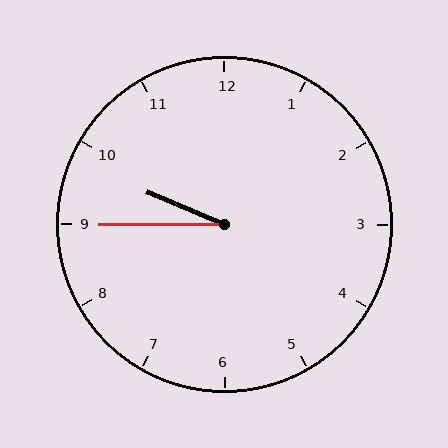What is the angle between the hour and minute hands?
Approximately 22 degrees.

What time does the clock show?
9:45.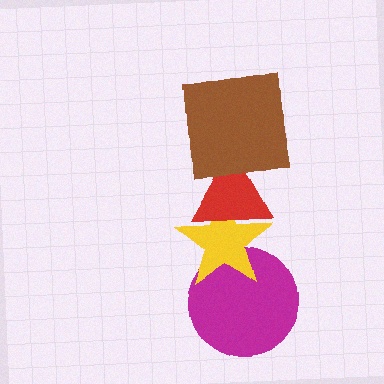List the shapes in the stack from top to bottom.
From top to bottom: the brown square, the red triangle, the yellow star, the magenta circle.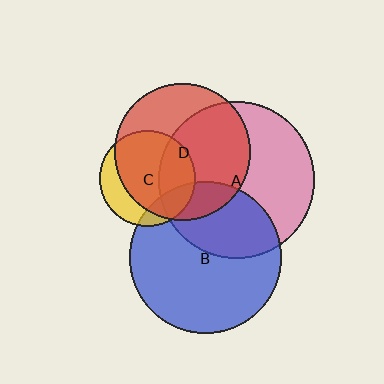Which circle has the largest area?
Circle A (pink).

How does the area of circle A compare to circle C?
Approximately 2.7 times.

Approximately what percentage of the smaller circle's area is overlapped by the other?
Approximately 75%.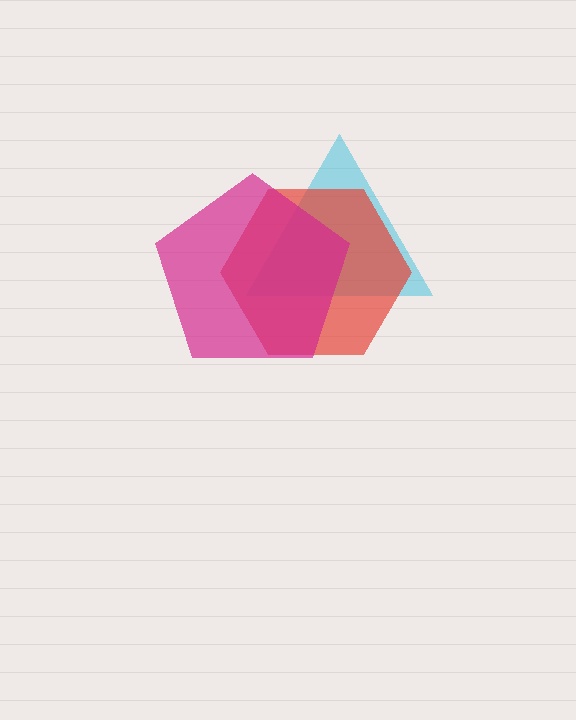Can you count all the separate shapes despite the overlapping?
Yes, there are 3 separate shapes.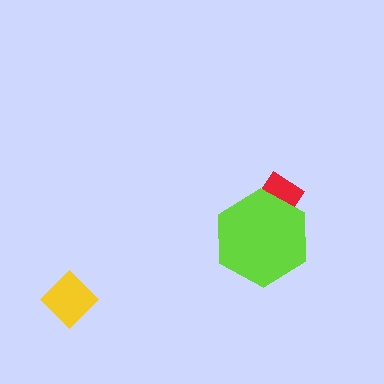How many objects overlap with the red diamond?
1 object overlaps with the red diamond.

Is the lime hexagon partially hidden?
No, no other shape covers it.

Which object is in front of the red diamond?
The lime hexagon is in front of the red diamond.